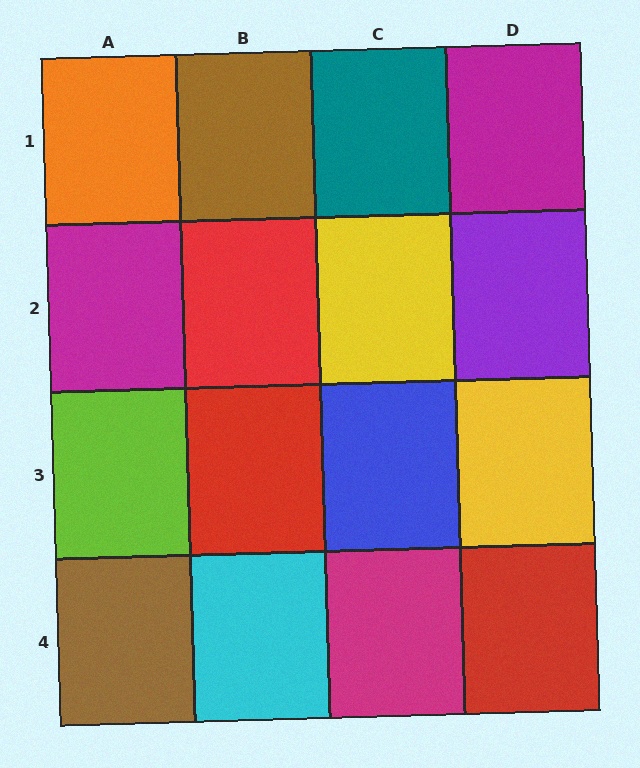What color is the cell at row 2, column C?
Yellow.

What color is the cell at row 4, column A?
Brown.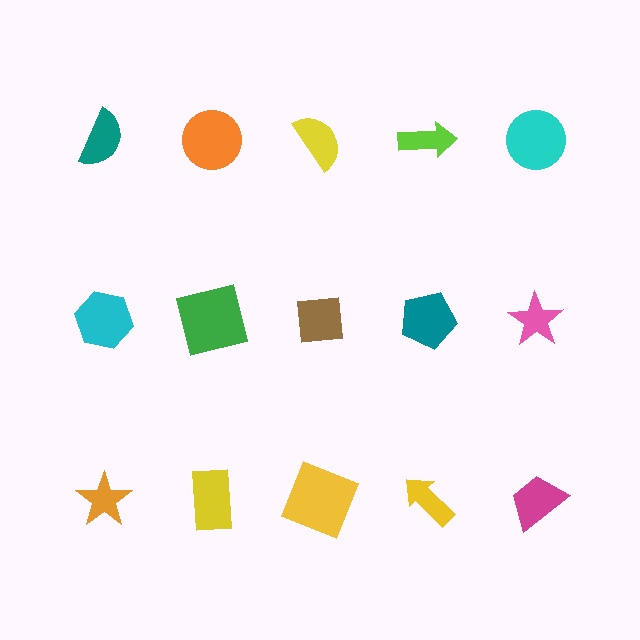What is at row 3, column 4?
A yellow arrow.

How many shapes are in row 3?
5 shapes.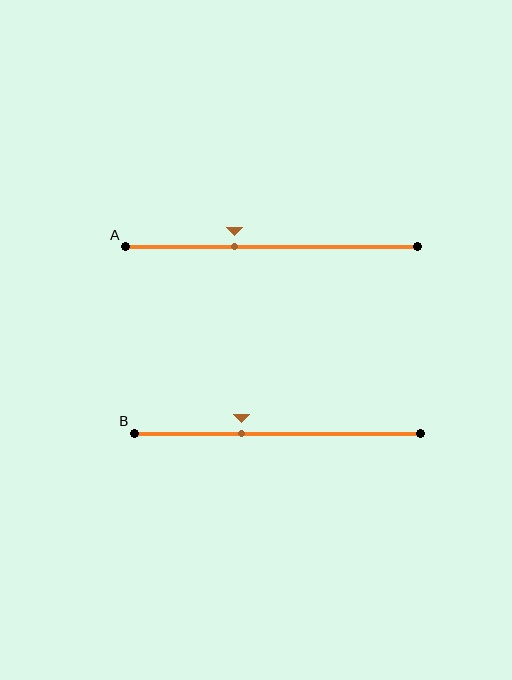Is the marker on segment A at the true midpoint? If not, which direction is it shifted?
No, the marker on segment A is shifted to the left by about 13% of the segment length.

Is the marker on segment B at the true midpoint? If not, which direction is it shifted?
No, the marker on segment B is shifted to the left by about 13% of the segment length.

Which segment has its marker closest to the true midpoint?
Segment B has its marker closest to the true midpoint.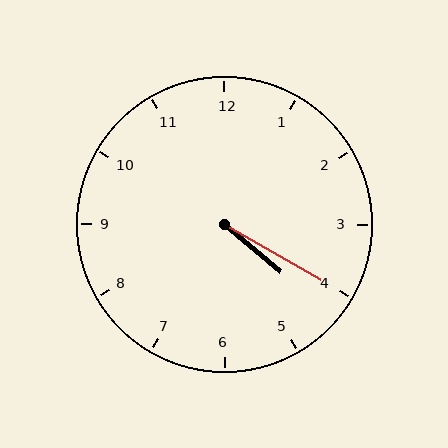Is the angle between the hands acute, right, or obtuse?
It is acute.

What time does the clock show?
4:20.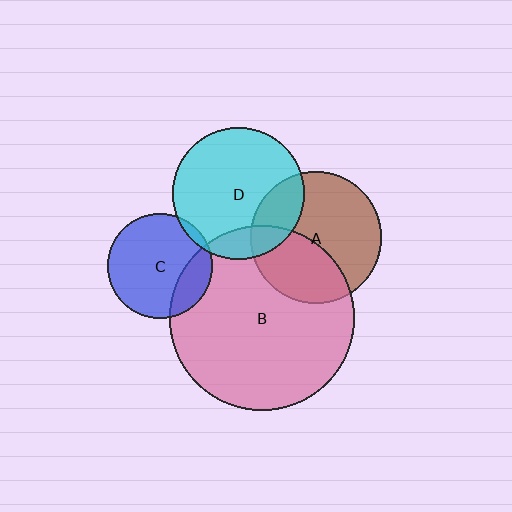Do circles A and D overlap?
Yes.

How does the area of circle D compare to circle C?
Approximately 1.6 times.